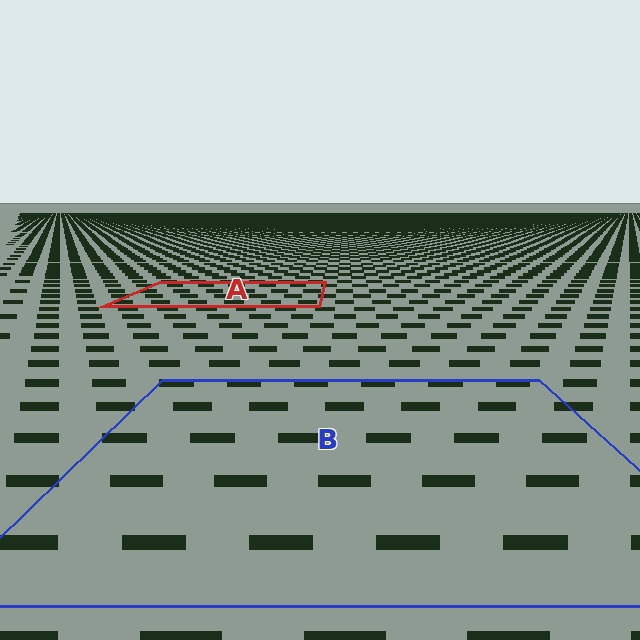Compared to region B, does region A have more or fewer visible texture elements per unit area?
Region A has more texture elements per unit area — they are packed more densely because it is farther away.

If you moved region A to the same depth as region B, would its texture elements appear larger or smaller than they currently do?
They would appear larger. At a closer depth, the same texture elements are projected at a bigger on-screen size.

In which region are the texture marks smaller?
The texture marks are smaller in region A, because it is farther away.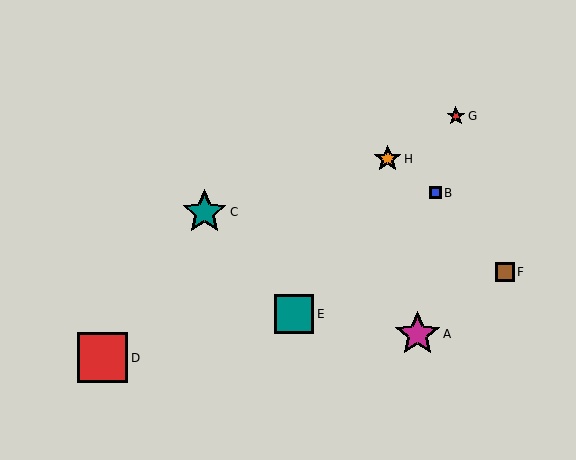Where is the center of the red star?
The center of the red star is at (456, 116).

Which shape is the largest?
The red square (labeled D) is the largest.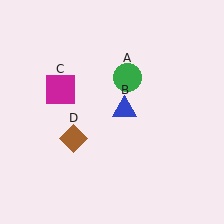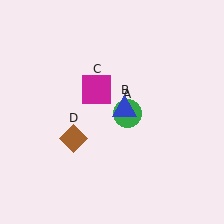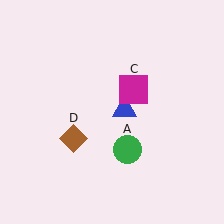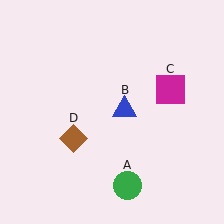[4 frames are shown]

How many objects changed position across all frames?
2 objects changed position: green circle (object A), magenta square (object C).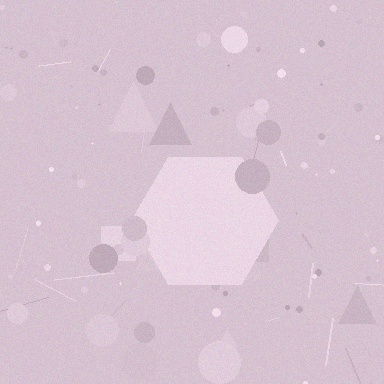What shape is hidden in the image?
A hexagon is hidden in the image.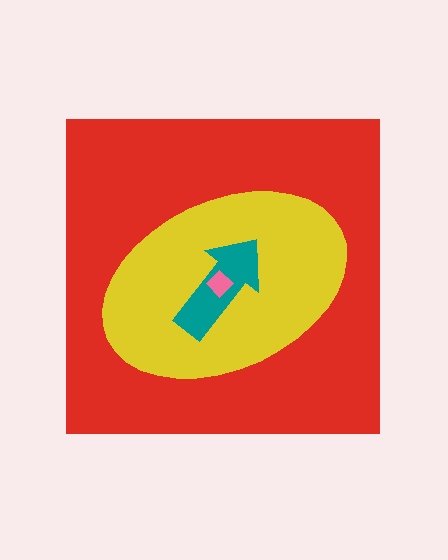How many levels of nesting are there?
4.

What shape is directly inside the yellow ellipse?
The teal arrow.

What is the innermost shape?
The pink diamond.